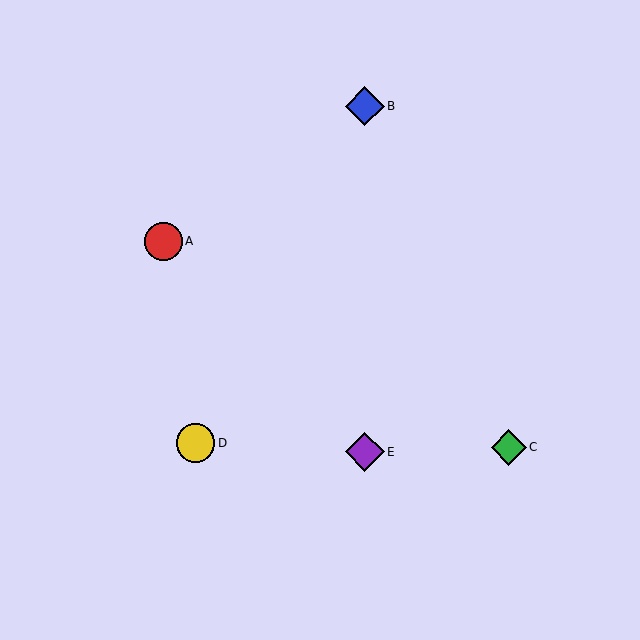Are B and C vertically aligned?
No, B is at x≈365 and C is at x≈509.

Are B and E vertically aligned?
Yes, both are at x≈365.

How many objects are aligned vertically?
2 objects (B, E) are aligned vertically.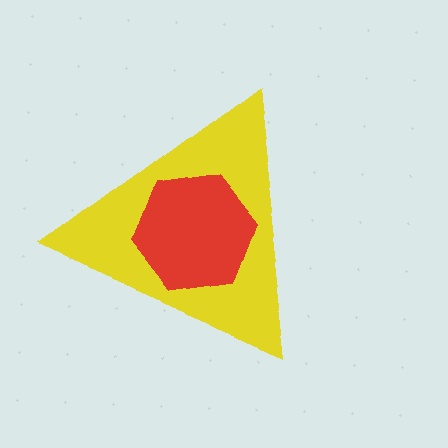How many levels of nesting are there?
2.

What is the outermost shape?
The yellow triangle.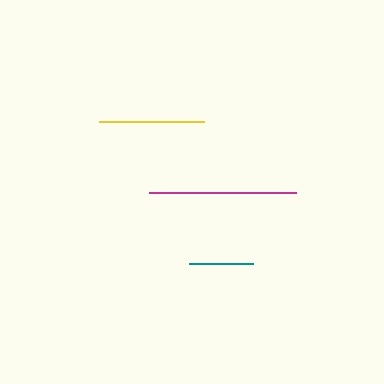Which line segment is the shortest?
The teal line is the shortest at approximately 64 pixels.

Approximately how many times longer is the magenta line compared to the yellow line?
The magenta line is approximately 1.4 times the length of the yellow line.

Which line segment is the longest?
The magenta line is the longest at approximately 147 pixels.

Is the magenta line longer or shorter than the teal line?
The magenta line is longer than the teal line.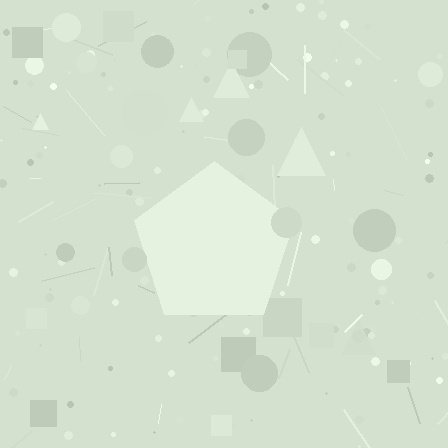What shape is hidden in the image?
A pentagon is hidden in the image.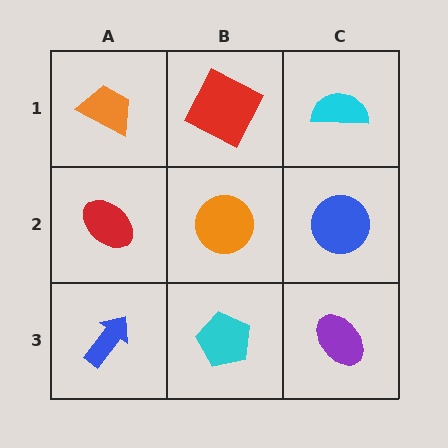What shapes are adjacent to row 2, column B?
A red square (row 1, column B), a cyan pentagon (row 3, column B), a red ellipse (row 2, column A), a blue circle (row 2, column C).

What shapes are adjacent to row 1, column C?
A blue circle (row 2, column C), a red square (row 1, column B).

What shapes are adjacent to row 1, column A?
A red ellipse (row 2, column A), a red square (row 1, column B).